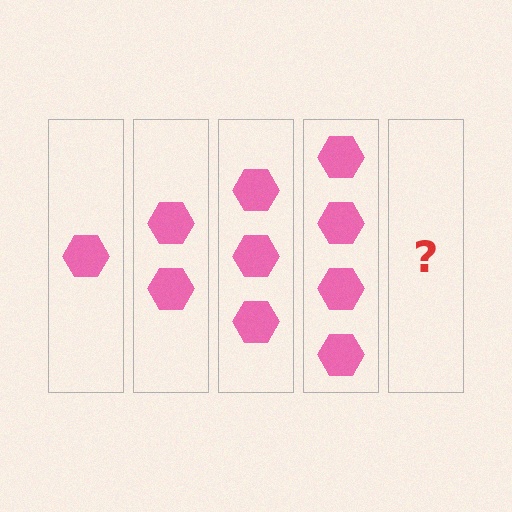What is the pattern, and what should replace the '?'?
The pattern is that each step adds one more hexagon. The '?' should be 5 hexagons.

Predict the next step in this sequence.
The next step is 5 hexagons.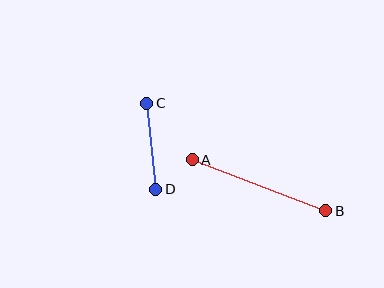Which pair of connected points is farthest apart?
Points A and B are farthest apart.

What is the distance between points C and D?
The distance is approximately 86 pixels.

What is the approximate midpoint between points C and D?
The midpoint is at approximately (151, 146) pixels.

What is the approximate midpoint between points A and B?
The midpoint is at approximately (259, 185) pixels.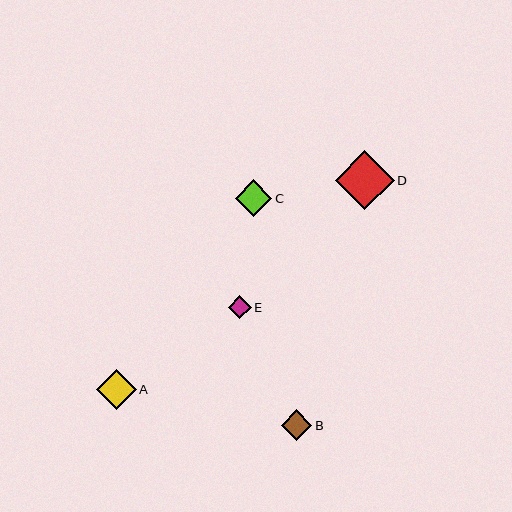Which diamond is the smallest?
Diamond E is the smallest with a size of approximately 23 pixels.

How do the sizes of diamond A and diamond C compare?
Diamond A and diamond C are approximately the same size.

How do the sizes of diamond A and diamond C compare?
Diamond A and diamond C are approximately the same size.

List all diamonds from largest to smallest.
From largest to smallest: D, A, C, B, E.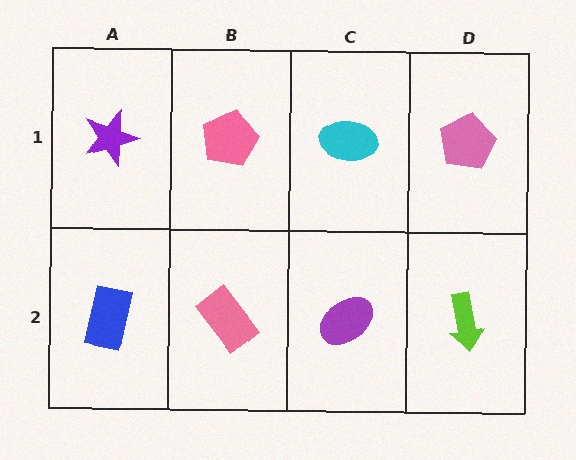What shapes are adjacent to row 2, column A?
A purple star (row 1, column A), a pink rectangle (row 2, column B).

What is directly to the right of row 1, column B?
A cyan ellipse.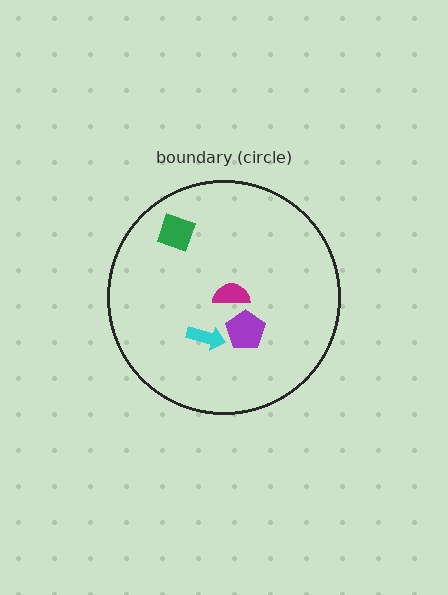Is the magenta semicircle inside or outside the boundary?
Inside.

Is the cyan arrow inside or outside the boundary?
Inside.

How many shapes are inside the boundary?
4 inside, 0 outside.